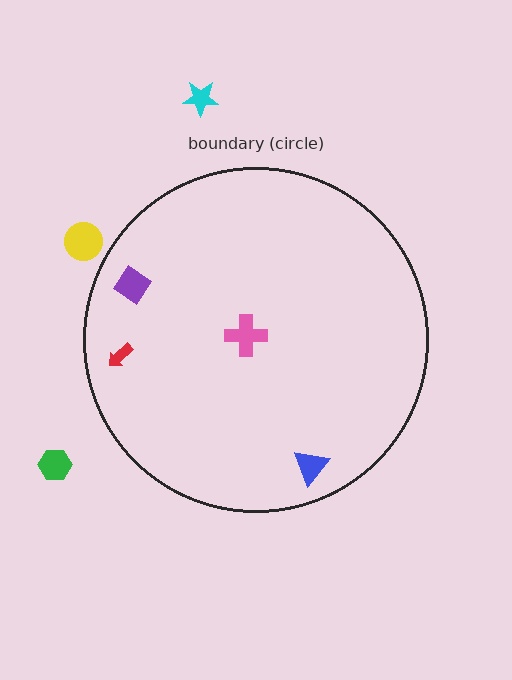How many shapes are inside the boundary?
4 inside, 3 outside.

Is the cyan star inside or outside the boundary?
Outside.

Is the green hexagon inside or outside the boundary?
Outside.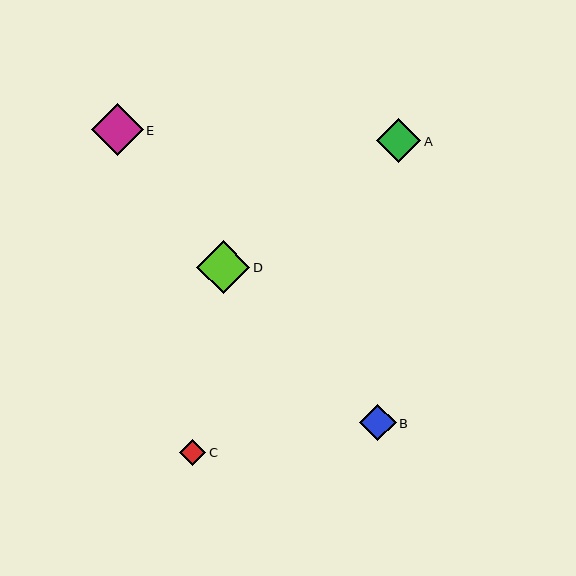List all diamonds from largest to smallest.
From largest to smallest: D, E, A, B, C.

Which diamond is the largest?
Diamond D is the largest with a size of approximately 53 pixels.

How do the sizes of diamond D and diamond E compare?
Diamond D and diamond E are approximately the same size.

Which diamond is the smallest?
Diamond C is the smallest with a size of approximately 26 pixels.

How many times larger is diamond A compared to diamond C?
Diamond A is approximately 1.7 times the size of diamond C.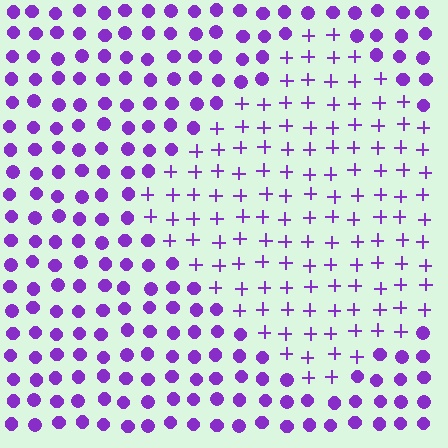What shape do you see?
I see a diamond.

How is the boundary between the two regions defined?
The boundary is defined by a change in element shape: plus signs inside vs. circles outside. All elements share the same color and spacing.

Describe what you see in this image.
The image is filled with small purple elements arranged in a uniform grid. A diamond-shaped region contains plus signs, while the surrounding area contains circles. The boundary is defined purely by the change in element shape.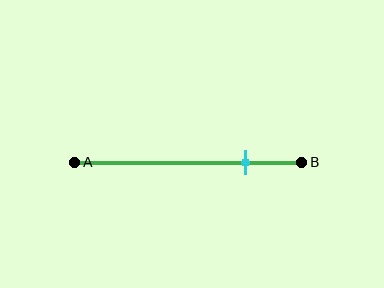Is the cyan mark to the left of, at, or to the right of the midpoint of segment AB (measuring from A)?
The cyan mark is to the right of the midpoint of segment AB.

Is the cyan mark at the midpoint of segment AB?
No, the mark is at about 75% from A, not at the 50% midpoint.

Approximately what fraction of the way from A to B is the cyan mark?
The cyan mark is approximately 75% of the way from A to B.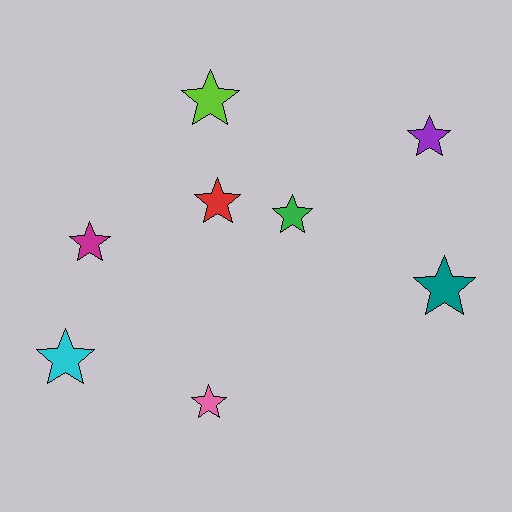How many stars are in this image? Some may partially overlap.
There are 8 stars.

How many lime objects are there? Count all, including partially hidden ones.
There is 1 lime object.